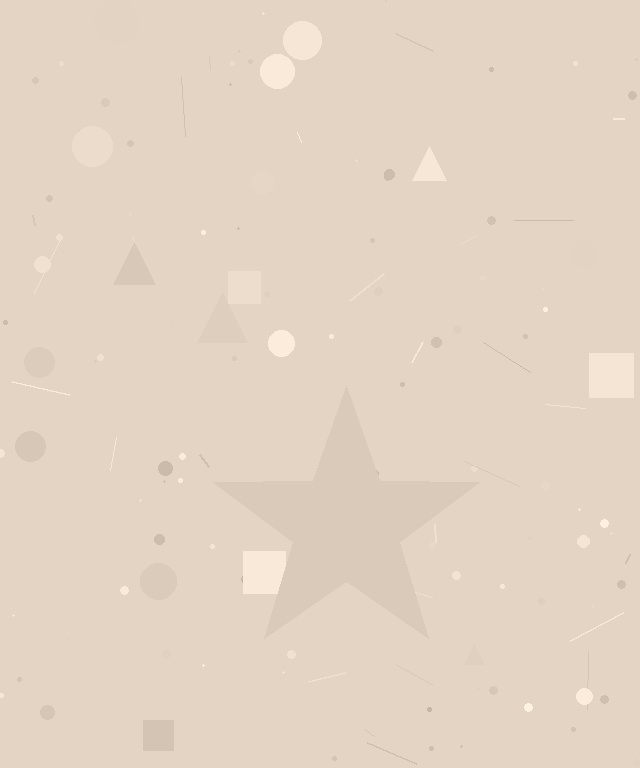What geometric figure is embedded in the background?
A star is embedded in the background.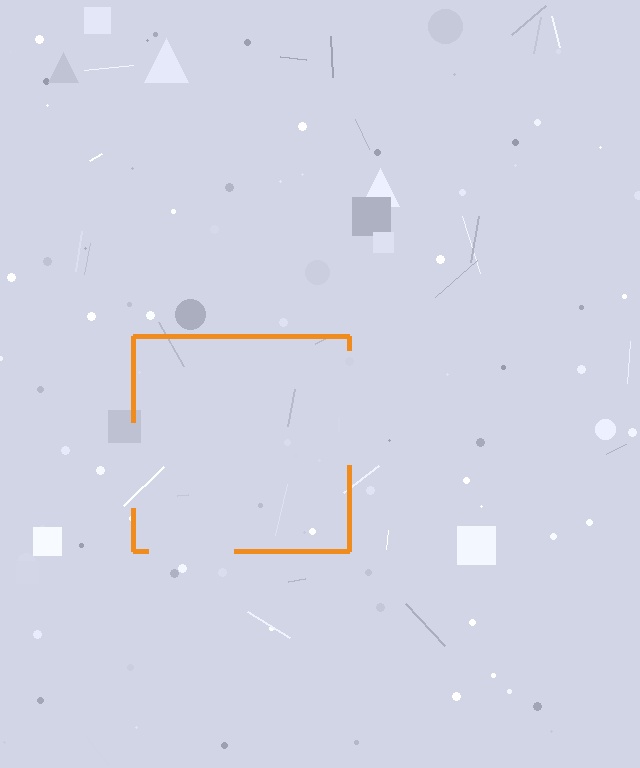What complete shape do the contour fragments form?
The contour fragments form a square.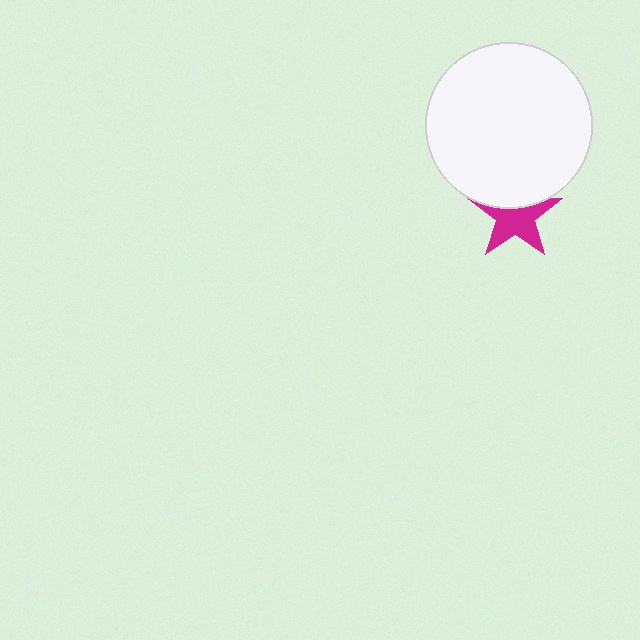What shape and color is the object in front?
The object in front is a white circle.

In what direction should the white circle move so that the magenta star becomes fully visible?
The white circle should move up. That is the shortest direction to clear the overlap and leave the magenta star fully visible.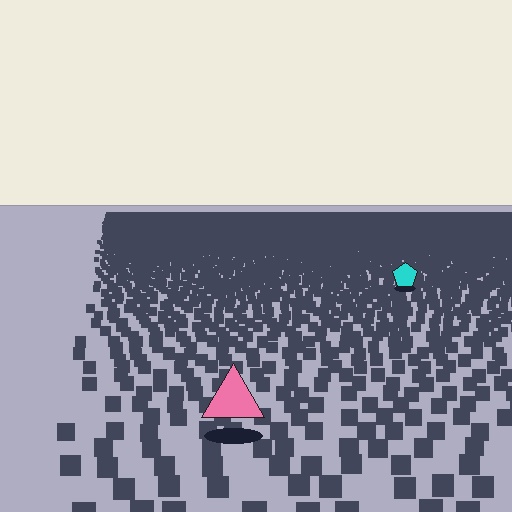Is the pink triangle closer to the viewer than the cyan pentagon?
Yes. The pink triangle is closer — you can tell from the texture gradient: the ground texture is coarser near it.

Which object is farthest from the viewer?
The cyan pentagon is farthest from the viewer. It appears smaller and the ground texture around it is denser.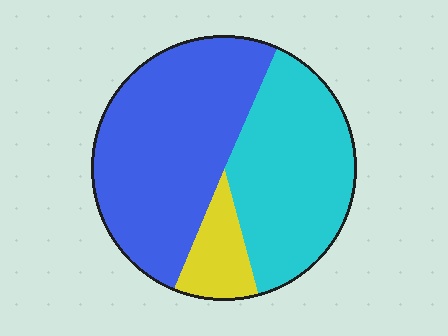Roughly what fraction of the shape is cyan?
Cyan takes up about two fifths (2/5) of the shape.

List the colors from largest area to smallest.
From largest to smallest: blue, cyan, yellow.